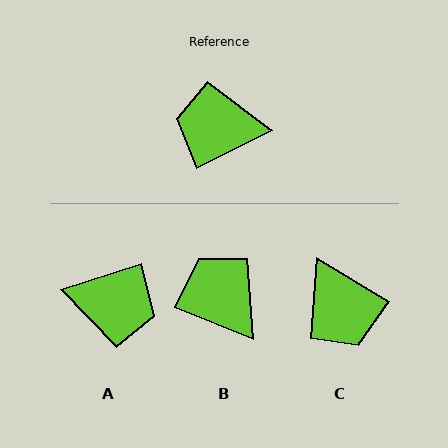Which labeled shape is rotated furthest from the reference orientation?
A, about 171 degrees away.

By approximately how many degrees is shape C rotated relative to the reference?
Approximately 123 degrees counter-clockwise.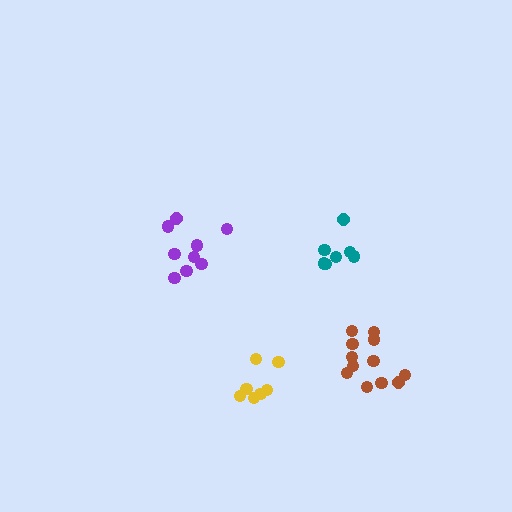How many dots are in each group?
Group 1: 7 dots, Group 2: 12 dots, Group 3: 7 dots, Group 4: 10 dots (36 total).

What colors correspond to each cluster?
The clusters are colored: yellow, brown, teal, purple.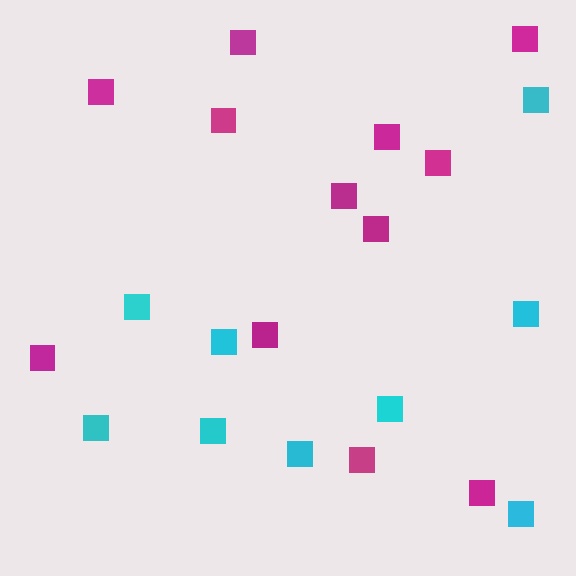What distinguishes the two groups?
There are 2 groups: one group of magenta squares (12) and one group of cyan squares (9).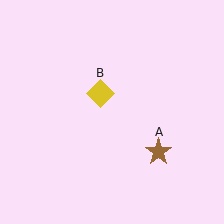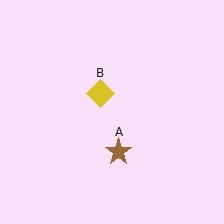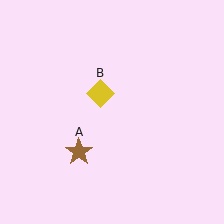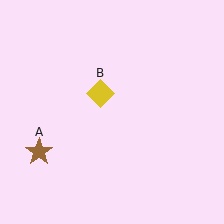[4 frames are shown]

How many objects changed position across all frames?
1 object changed position: brown star (object A).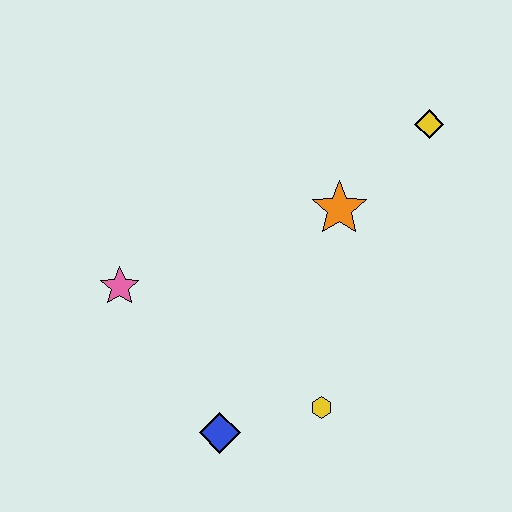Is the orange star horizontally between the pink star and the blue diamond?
No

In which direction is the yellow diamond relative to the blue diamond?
The yellow diamond is above the blue diamond.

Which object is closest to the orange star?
The yellow diamond is closest to the orange star.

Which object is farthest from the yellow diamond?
The blue diamond is farthest from the yellow diamond.